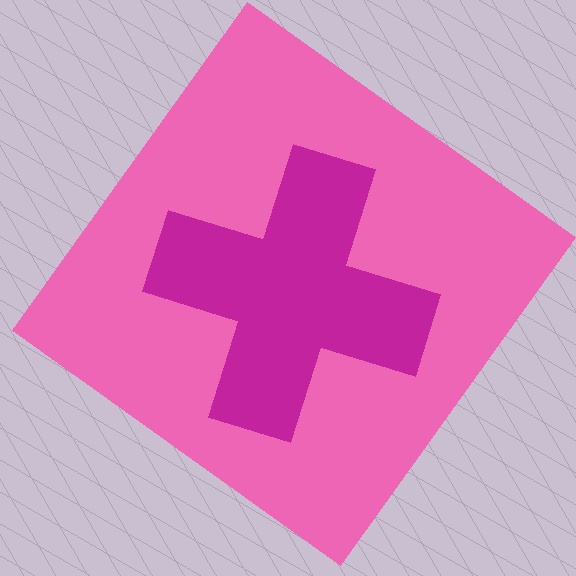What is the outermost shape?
The pink diamond.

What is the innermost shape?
The magenta cross.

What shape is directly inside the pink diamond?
The magenta cross.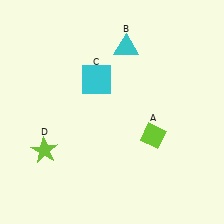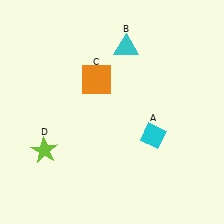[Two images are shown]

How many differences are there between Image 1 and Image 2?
There are 2 differences between the two images.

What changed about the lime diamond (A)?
In Image 1, A is lime. In Image 2, it changed to cyan.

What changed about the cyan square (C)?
In Image 1, C is cyan. In Image 2, it changed to orange.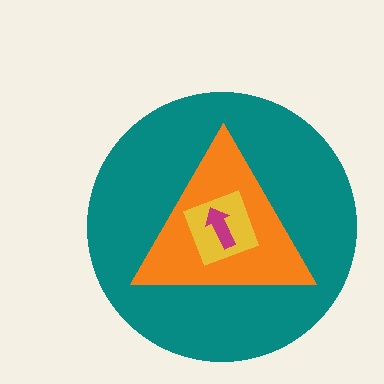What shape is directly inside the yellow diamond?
The magenta arrow.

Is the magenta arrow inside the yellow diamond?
Yes.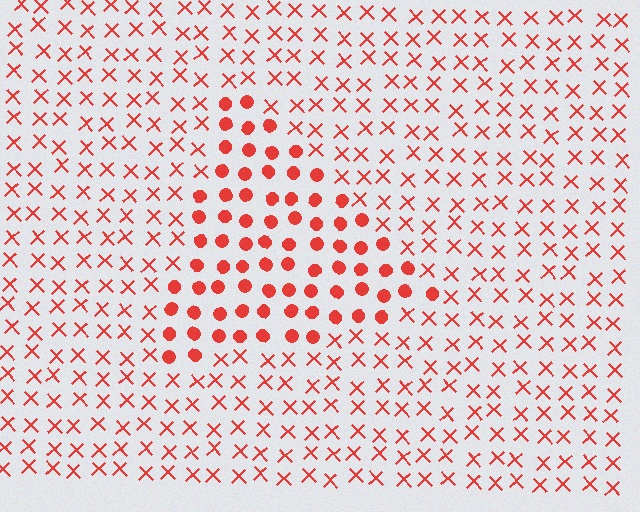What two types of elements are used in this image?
The image uses circles inside the triangle region and X marks outside it.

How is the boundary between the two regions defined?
The boundary is defined by a change in element shape: circles inside vs. X marks outside. All elements share the same color and spacing.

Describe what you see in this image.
The image is filled with small red elements arranged in a uniform grid. A triangle-shaped region contains circles, while the surrounding area contains X marks. The boundary is defined purely by the change in element shape.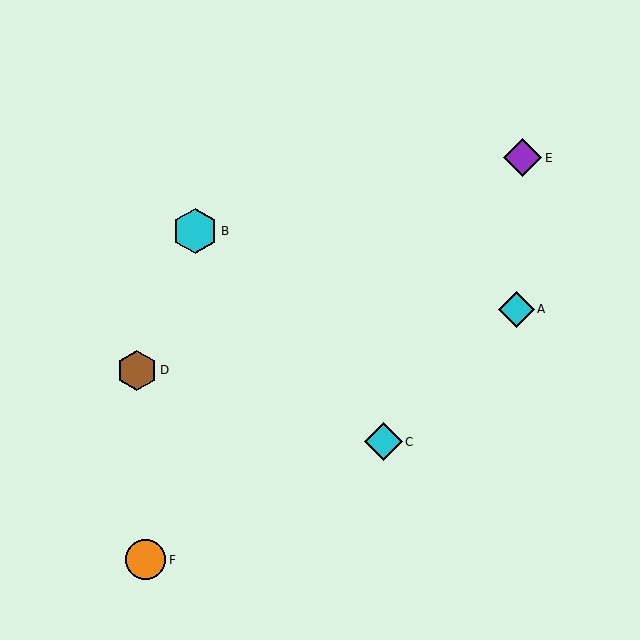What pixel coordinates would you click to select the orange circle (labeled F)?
Click at (146, 560) to select the orange circle F.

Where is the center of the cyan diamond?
The center of the cyan diamond is at (383, 442).